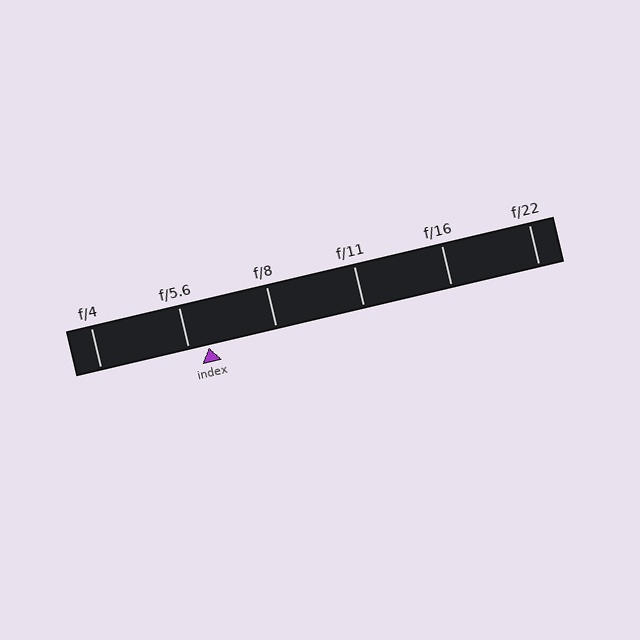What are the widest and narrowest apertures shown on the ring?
The widest aperture shown is f/4 and the narrowest is f/22.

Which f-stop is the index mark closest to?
The index mark is closest to f/5.6.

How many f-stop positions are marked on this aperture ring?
There are 6 f-stop positions marked.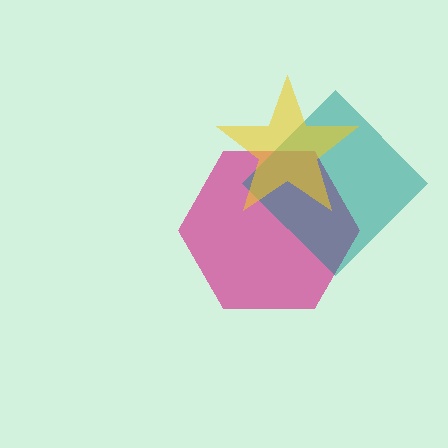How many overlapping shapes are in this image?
There are 3 overlapping shapes in the image.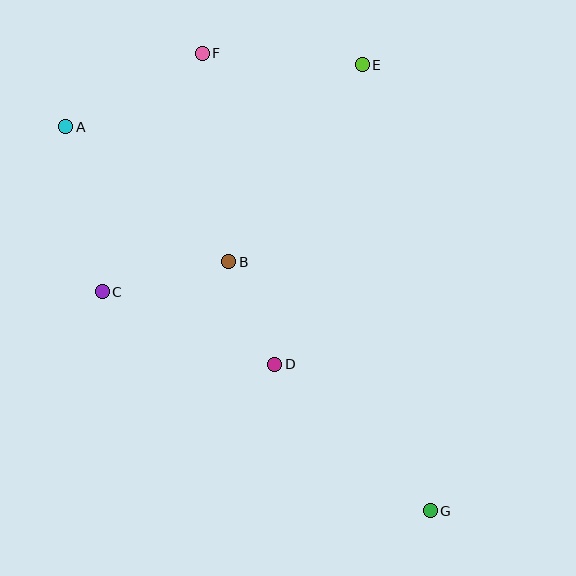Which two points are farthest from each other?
Points A and G are farthest from each other.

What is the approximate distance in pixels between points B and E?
The distance between B and E is approximately 238 pixels.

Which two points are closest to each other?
Points B and D are closest to each other.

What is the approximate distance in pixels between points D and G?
The distance between D and G is approximately 213 pixels.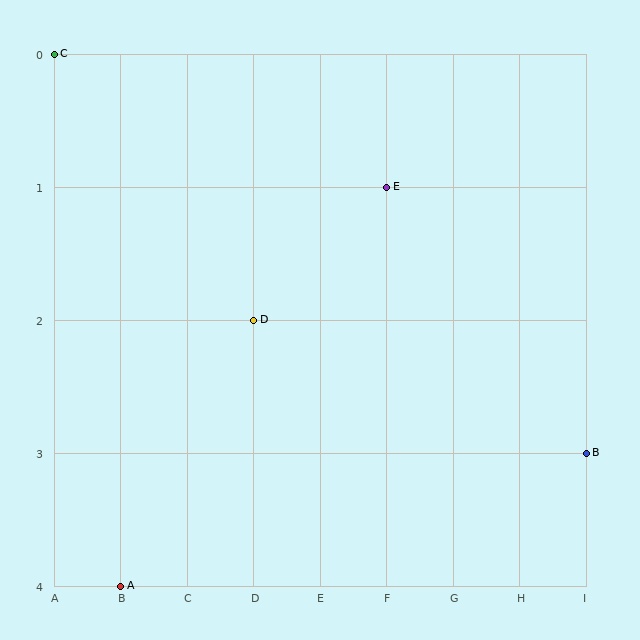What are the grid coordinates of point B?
Point B is at grid coordinates (I, 3).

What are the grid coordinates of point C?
Point C is at grid coordinates (A, 0).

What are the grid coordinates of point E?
Point E is at grid coordinates (F, 1).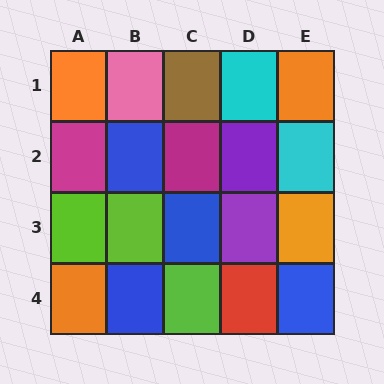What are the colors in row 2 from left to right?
Magenta, blue, magenta, purple, cyan.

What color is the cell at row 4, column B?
Blue.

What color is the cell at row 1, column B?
Pink.